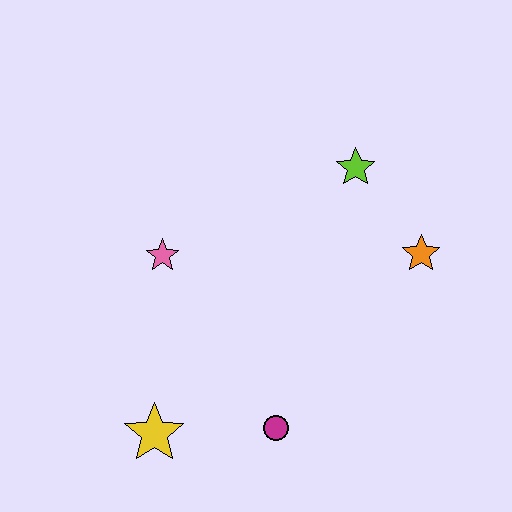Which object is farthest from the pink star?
The orange star is farthest from the pink star.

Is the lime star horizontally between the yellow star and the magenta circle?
No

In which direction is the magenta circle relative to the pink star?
The magenta circle is below the pink star.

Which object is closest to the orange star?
The lime star is closest to the orange star.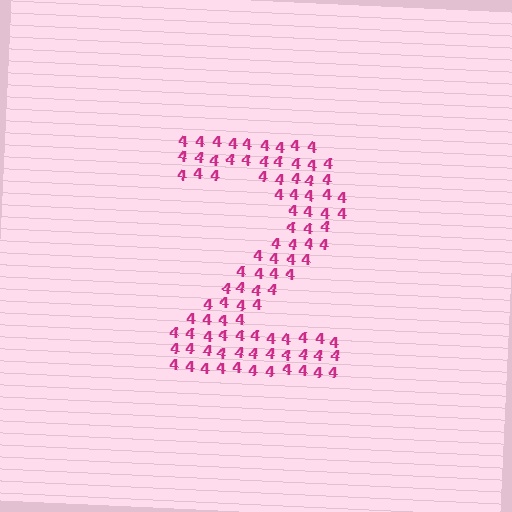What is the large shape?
The large shape is the digit 2.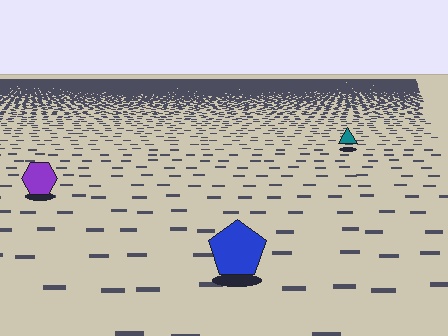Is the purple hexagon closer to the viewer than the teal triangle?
Yes. The purple hexagon is closer — you can tell from the texture gradient: the ground texture is coarser near it.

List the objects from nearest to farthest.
From nearest to farthest: the blue pentagon, the purple hexagon, the teal triangle.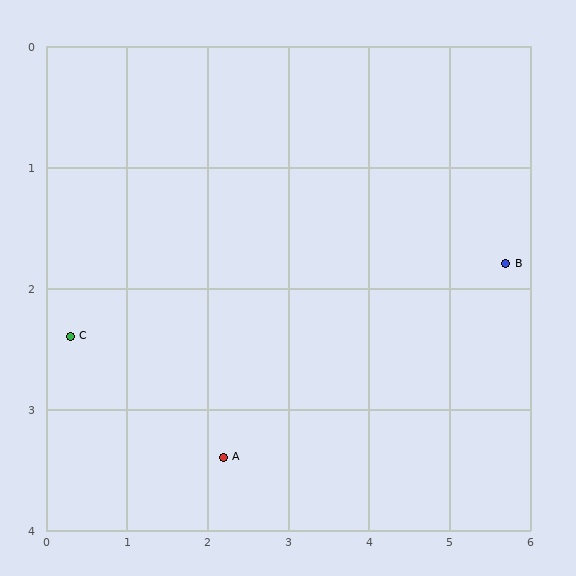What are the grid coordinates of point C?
Point C is at approximately (0.3, 2.4).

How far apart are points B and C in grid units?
Points B and C are about 5.4 grid units apart.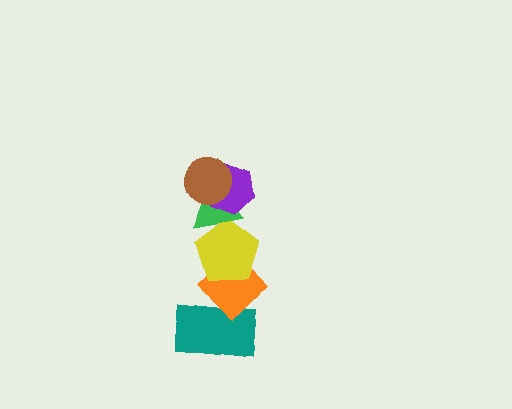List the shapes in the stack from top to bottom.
From top to bottom: the brown circle, the purple hexagon, the green triangle, the yellow pentagon, the orange diamond, the teal rectangle.